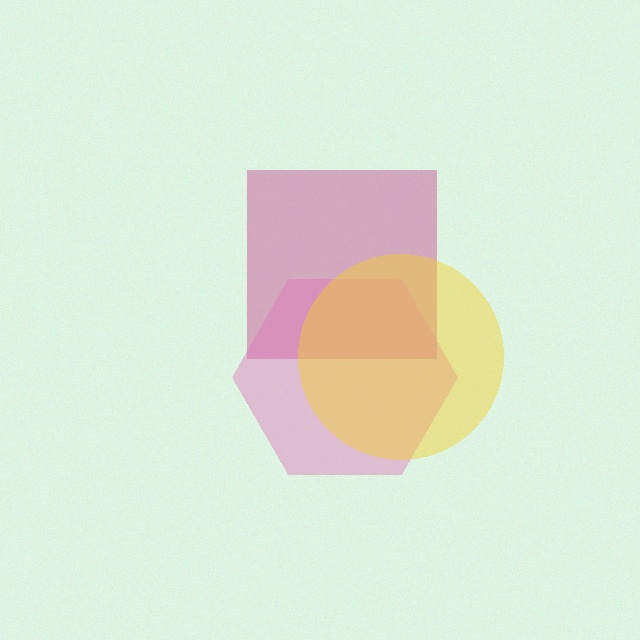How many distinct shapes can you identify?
There are 3 distinct shapes: a magenta square, a pink hexagon, a yellow circle.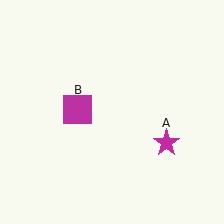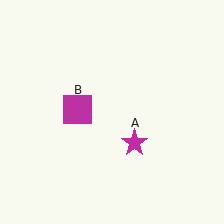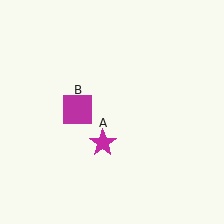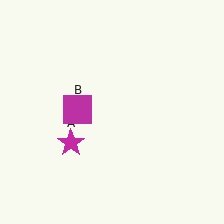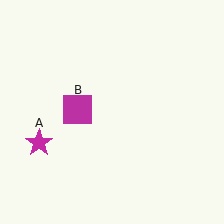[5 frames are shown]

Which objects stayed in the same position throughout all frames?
Magenta square (object B) remained stationary.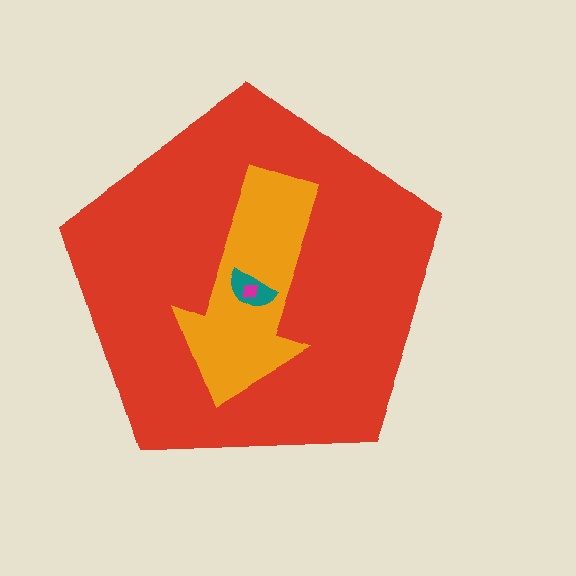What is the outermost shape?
The red pentagon.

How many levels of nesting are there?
4.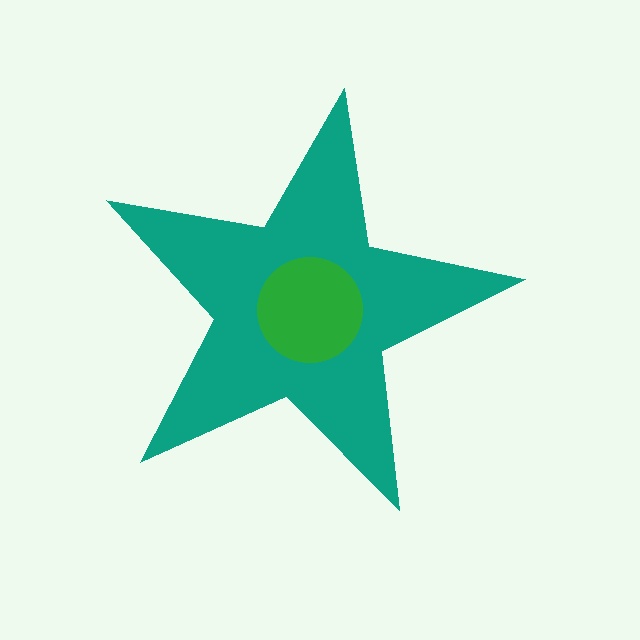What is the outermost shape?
The teal star.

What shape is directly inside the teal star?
The green circle.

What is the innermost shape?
The green circle.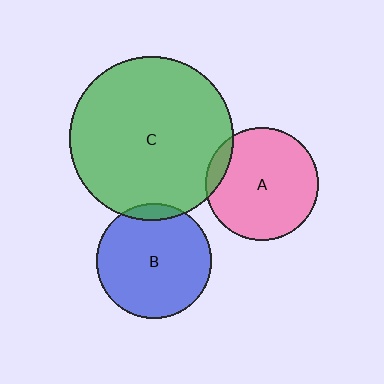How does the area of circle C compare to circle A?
Approximately 2.1 times.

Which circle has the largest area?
Circle C (green).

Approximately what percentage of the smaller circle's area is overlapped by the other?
Approximately 5%.